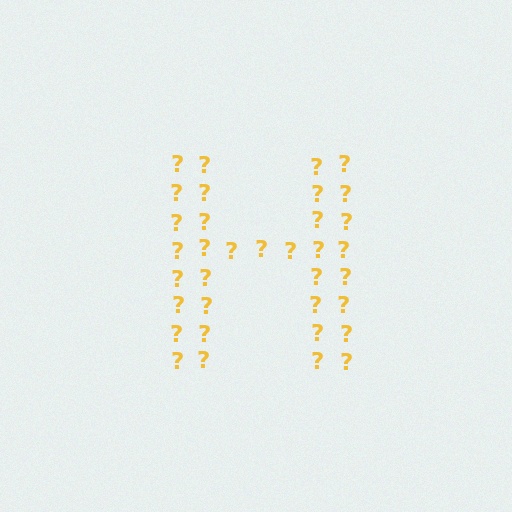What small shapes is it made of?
It is made of small question marks.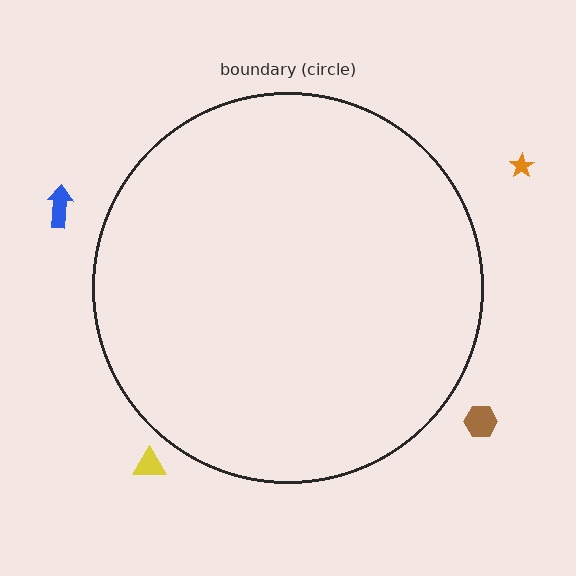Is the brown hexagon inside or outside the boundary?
Outside.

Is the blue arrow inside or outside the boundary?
Outside.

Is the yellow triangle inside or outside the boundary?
Outside.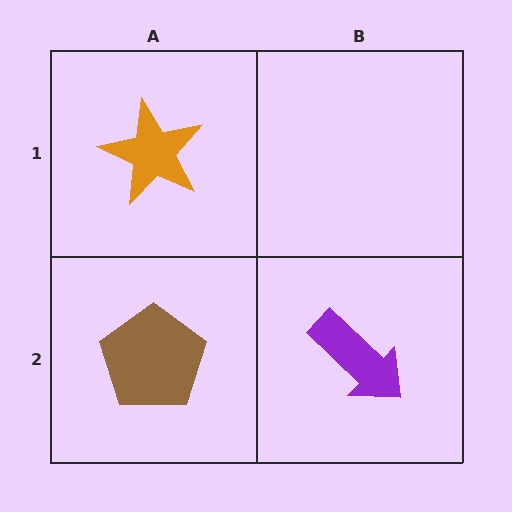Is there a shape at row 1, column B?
No, that cell is empty.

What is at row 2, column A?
A brown pentagon.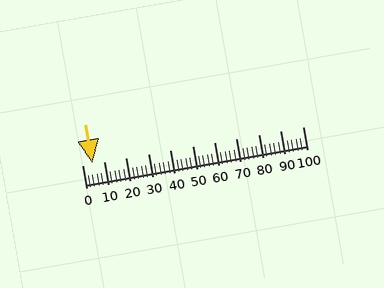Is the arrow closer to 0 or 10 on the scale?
The arrow is closer to 0.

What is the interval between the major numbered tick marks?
The major tick marks are spaced 10 units apart.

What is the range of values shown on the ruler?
The ruler shows values from 0 to 100.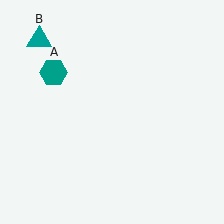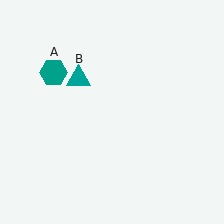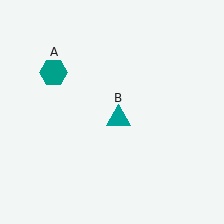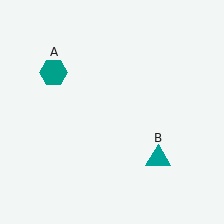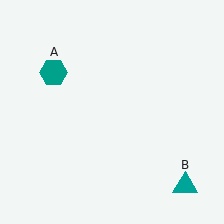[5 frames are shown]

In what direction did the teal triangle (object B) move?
The teal triangle (object B) moved down and to the right.